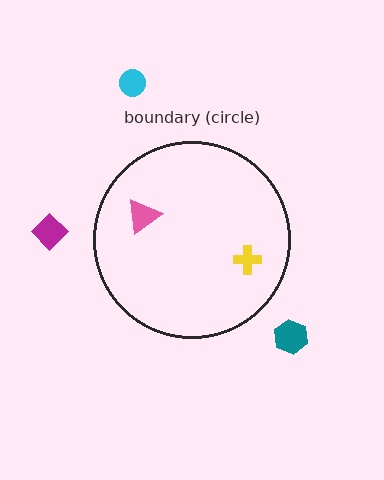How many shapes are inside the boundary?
2 inside, 3 outside.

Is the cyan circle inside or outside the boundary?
Outside.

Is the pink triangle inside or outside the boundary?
Inside.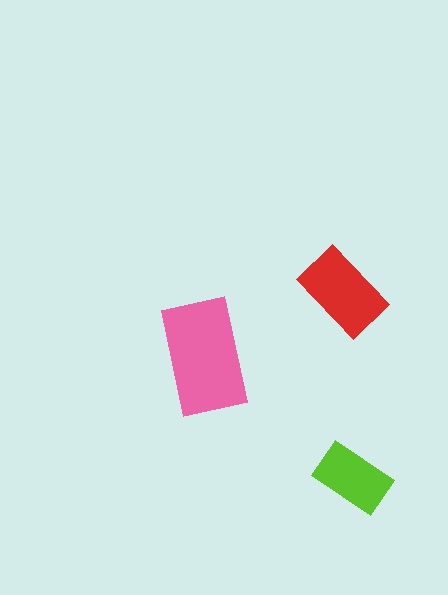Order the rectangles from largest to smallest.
the pink one, the red one, the lime one.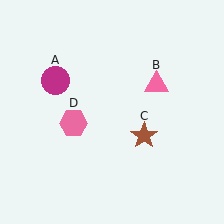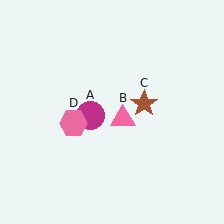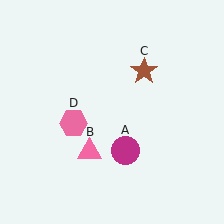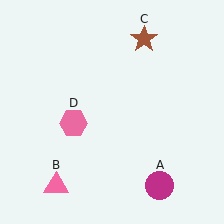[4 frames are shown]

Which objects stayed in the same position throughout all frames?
Pink hexagon (object D) remained stationary.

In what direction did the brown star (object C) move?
The brown star (object C) moved up.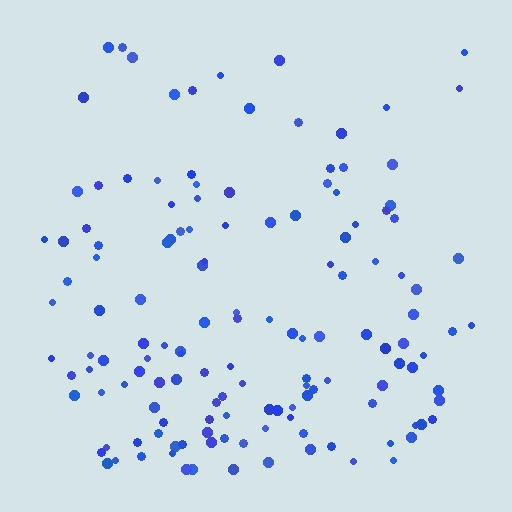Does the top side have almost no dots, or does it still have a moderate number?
Still a moderate number, just noticeably fewer than the bottom.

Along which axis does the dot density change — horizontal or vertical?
Vertical.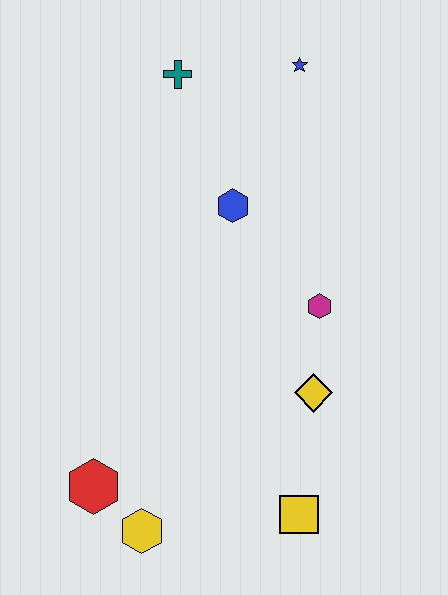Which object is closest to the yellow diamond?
The magenta hexagon is closest to the yellow diamond.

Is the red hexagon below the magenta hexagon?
Yes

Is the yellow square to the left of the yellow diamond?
Yes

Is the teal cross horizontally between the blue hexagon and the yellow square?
No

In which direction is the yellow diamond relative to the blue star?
The yellow diamond is below the blue star.